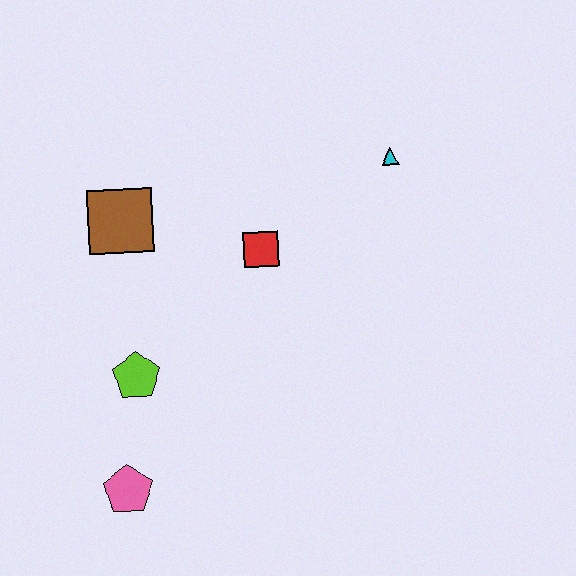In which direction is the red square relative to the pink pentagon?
The red square is above the pink pentagon.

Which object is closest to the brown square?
The red square is closest to the brown square.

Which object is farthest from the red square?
The pink pentagon is farthest from the red square.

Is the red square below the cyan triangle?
Yes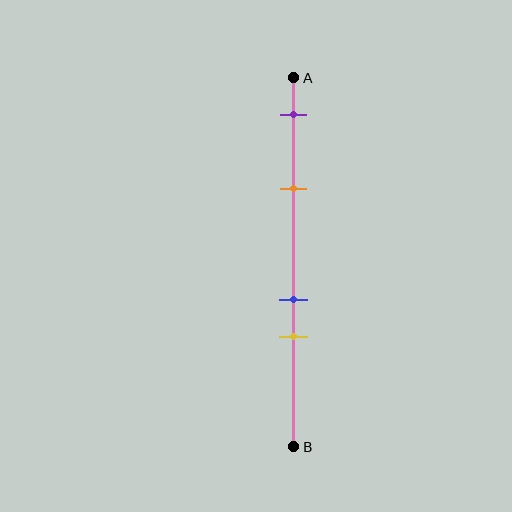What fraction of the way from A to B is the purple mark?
The purple mark is approximately 10% (0.1) of the way from A to B.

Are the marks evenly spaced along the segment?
No, the marks are not evenly spaced.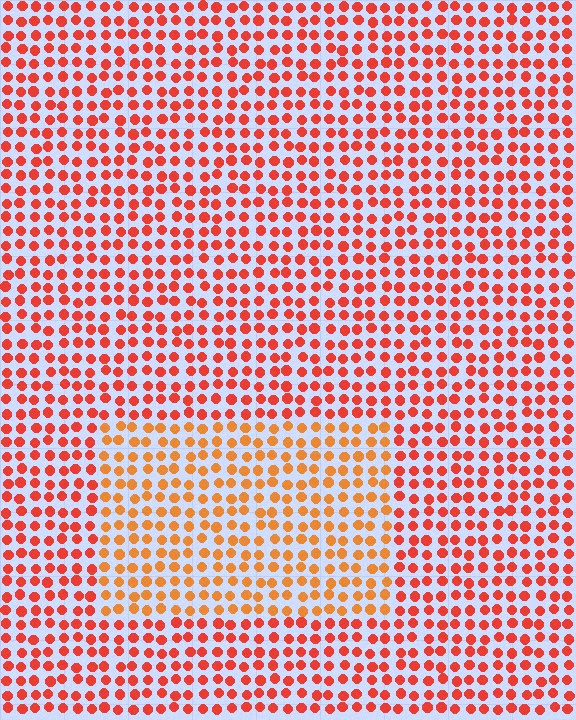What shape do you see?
I see a rectangle.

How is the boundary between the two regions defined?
The boundary is defined purely by a slight shift in hue (about 25 degrees). Spacing, size, and orientation are identical on both sides.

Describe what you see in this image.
The image is filled with small red elements in a uniform arrangement. A rectangle-shaped region is visible where the elements are tinted to a slightly different hue, forming a subtle color boundary.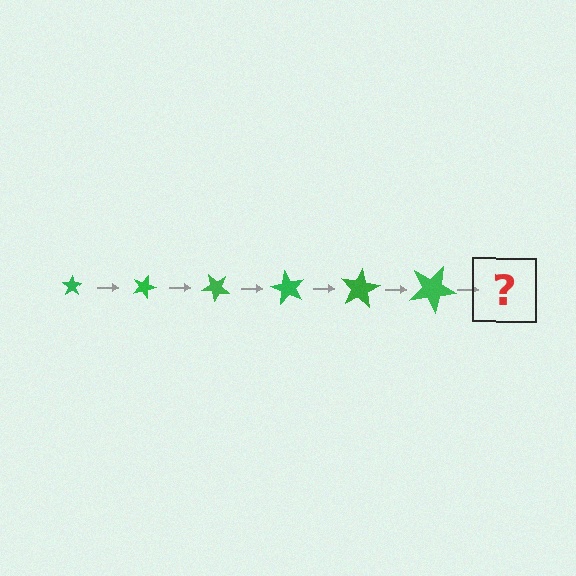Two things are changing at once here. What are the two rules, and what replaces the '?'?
The two rules are that the star grows larger each step and it rotates 20 degrees each step. The '?' should be a star, larger than the previous one and rotated 120 degrees from the start.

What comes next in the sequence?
The next element should be a star, larger than the previous one and rotated 120 degrees from the start.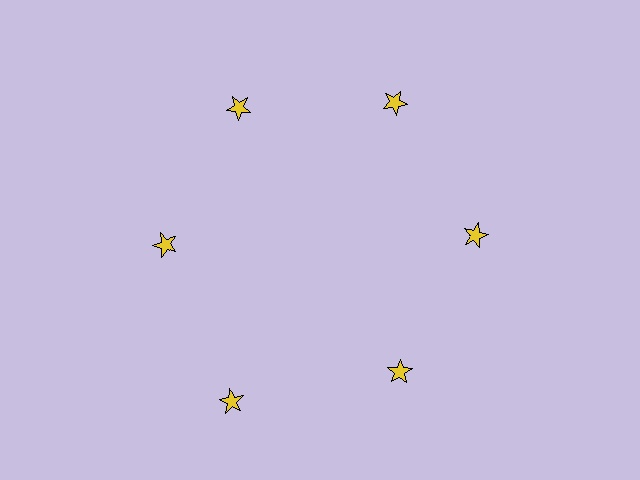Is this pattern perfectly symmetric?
No. The 6 yellow stars are arranged in a ring, but one element near the 7 o'clock position is pushed outward from the center, breaking the 6-fold rotational symmetry.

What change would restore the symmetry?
The symmetry would be restored by moving it inward, back onto the ring so that all 6 stars sit at equal angles and equal distance from the center.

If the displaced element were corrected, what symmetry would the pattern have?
It would have 6-fold rotational symmetry — the pattern would map onto itself every 60 degrees.